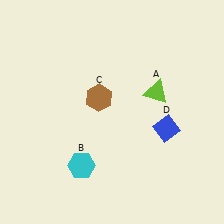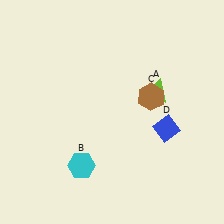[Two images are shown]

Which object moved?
The brown hexagon (C) moved right.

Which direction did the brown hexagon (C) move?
The brown hexagon (C) moved right.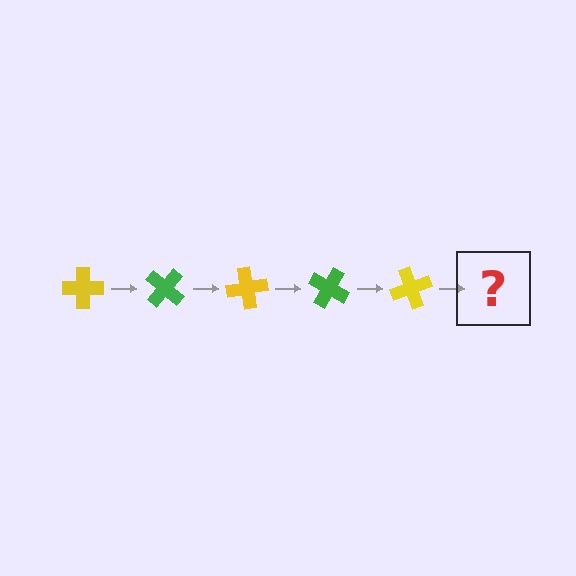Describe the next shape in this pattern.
It should be a green cross, rotated 200 degrees from the start.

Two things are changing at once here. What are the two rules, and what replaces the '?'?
The two rules are that it rotates 40 degrees each step and the color cycles through yellow and green. The '?' should be a green cross, rotated 200 degrees from the start.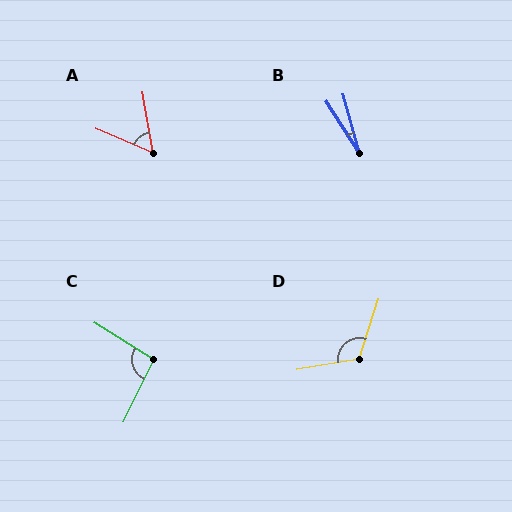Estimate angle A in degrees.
Approximately 57 degrees.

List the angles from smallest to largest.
B (17°), A (57°), C (96°), D (118°).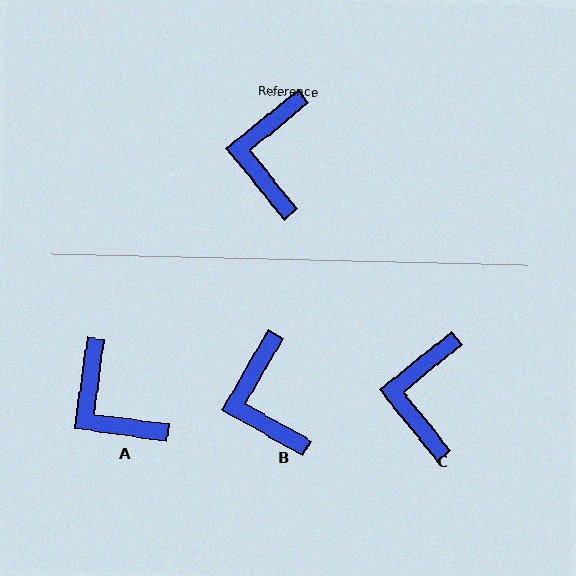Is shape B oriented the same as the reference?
No, it is off by about 21 degrees.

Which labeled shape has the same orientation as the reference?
C.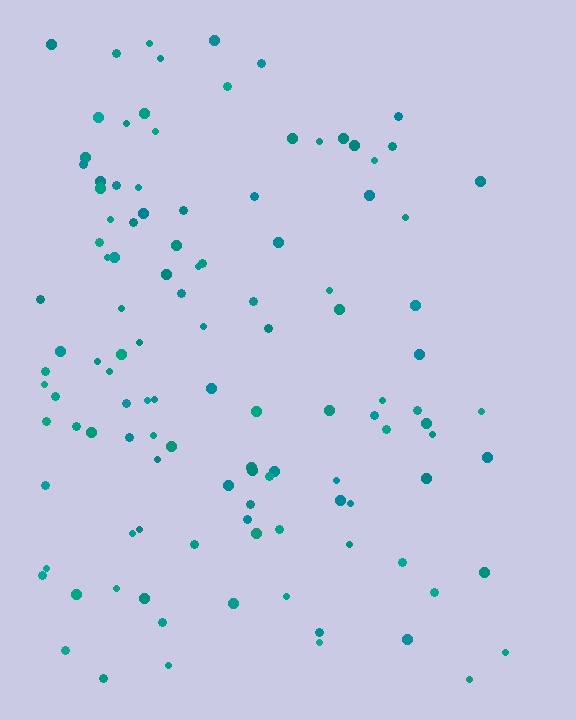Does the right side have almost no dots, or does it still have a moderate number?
Still a moderate number, just noticeably fewer than the left.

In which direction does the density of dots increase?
From right to left, with the left side densest.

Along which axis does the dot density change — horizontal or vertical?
Horizontal.